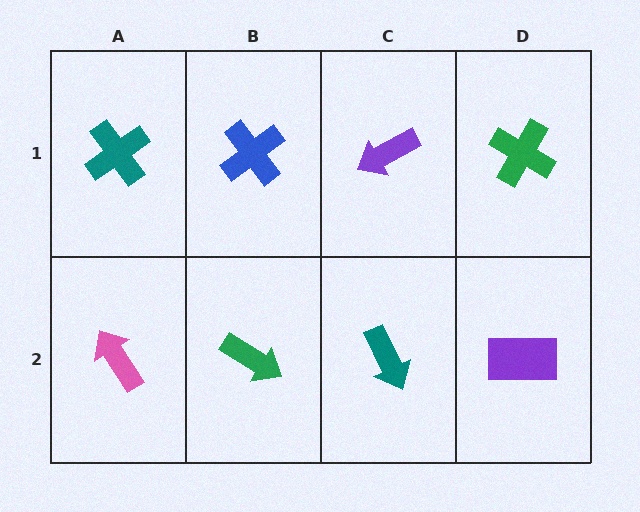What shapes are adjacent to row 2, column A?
A teal cross (row 1, column A), a green arrow (row 2, column B).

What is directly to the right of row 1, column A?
A blue cross.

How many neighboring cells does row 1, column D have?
2.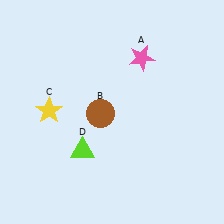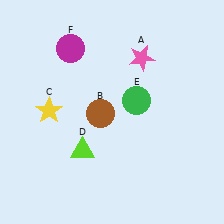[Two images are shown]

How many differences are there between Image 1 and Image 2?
There are 2 differences between the two images.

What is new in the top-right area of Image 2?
A green circle (E) was added in the top-right area of Image 2.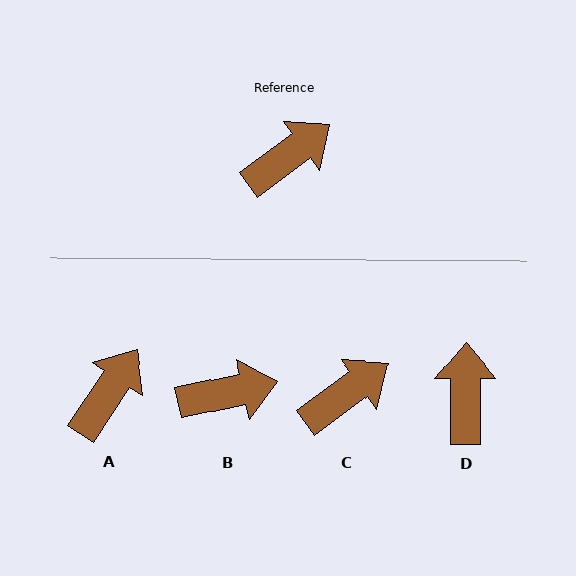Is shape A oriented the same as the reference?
No, it is off by about 20 degrees.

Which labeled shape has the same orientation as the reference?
C.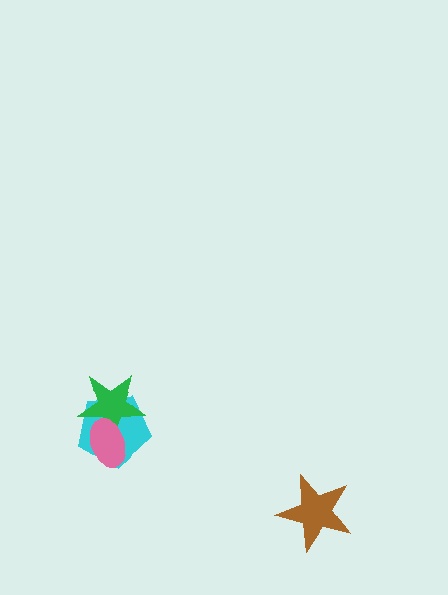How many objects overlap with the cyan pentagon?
2 objects overlap with the cyan pentagon.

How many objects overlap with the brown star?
0 objects overlap with the brown star.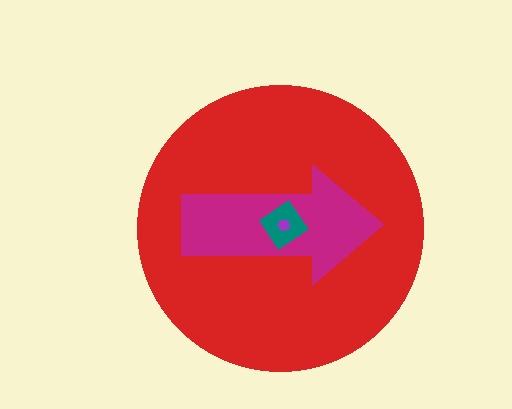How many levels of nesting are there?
4.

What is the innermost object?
The purple pentagon.